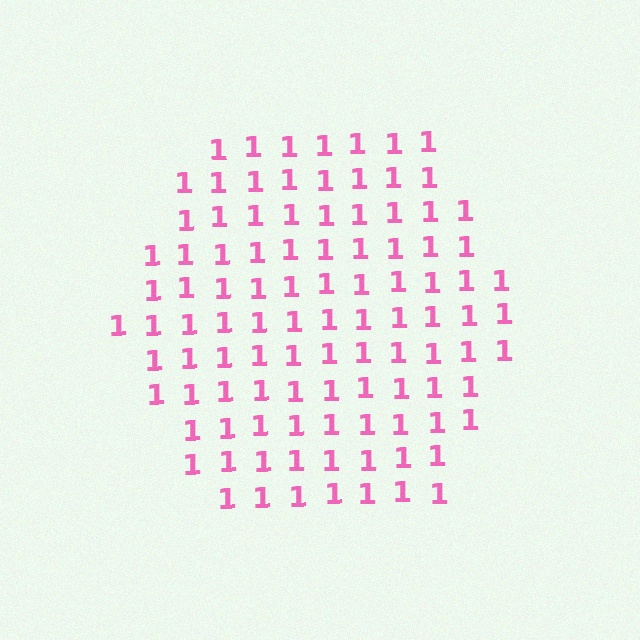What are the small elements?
The small elements are digit 1's.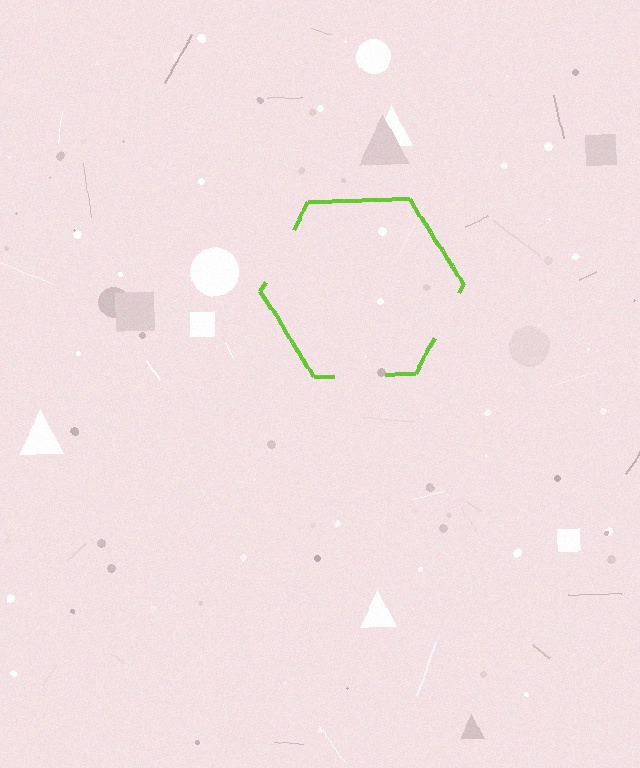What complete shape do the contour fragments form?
The contour fragments form a hexagon.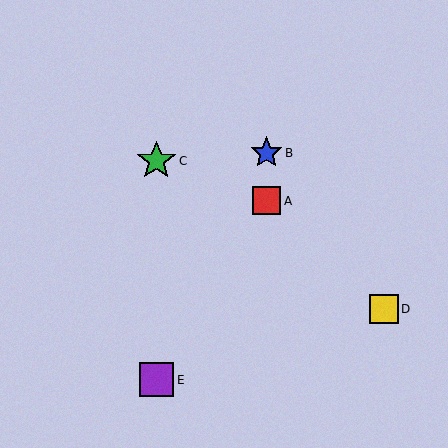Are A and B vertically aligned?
Yes, both are at x≈266.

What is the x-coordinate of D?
Object D is at x≈384.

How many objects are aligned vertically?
2 objects (A, B) are aligned vertically.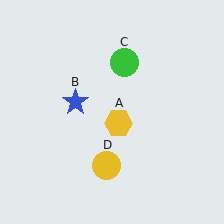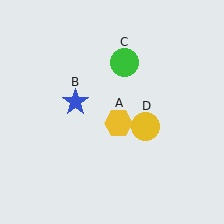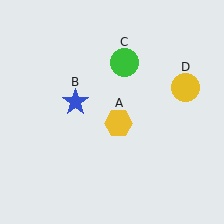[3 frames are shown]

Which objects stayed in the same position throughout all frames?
Yellow hexagon (object A) and blue star (object B) and green circle (object C) remained stationary.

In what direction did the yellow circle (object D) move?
The yellow circle (object D) moved up and to the right.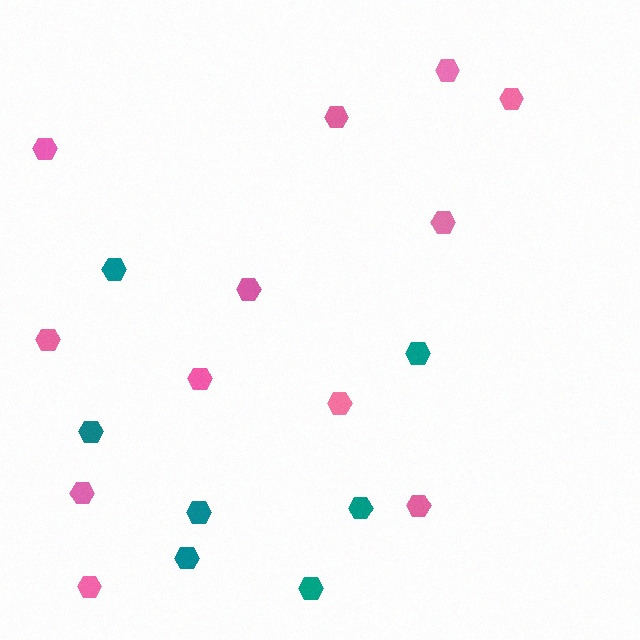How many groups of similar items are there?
There are 2 groups: one group of pink hexagons (12) and one group of teal hexagons (7).